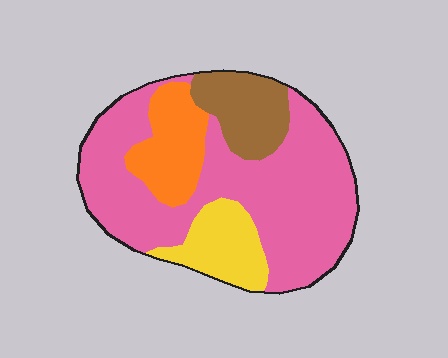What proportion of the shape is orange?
Orange covers 14% of the shape.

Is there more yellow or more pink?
Pink.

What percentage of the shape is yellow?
Yellow takes up about one eighth (1/8) of the shape.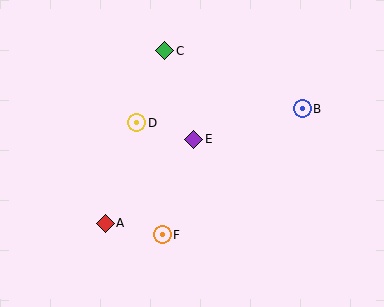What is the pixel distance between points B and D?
The distance between B and D is 166 pixels.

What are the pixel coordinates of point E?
Point E is at (194, 139).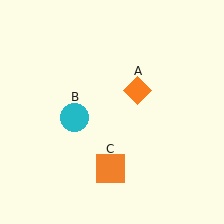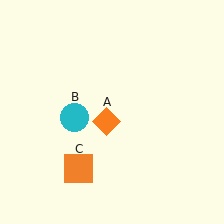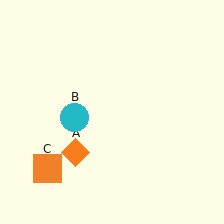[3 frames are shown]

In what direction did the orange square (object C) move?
The orange square (object C) moved left.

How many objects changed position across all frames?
2 objects changed position: orange diamond (object A), orange square (object C).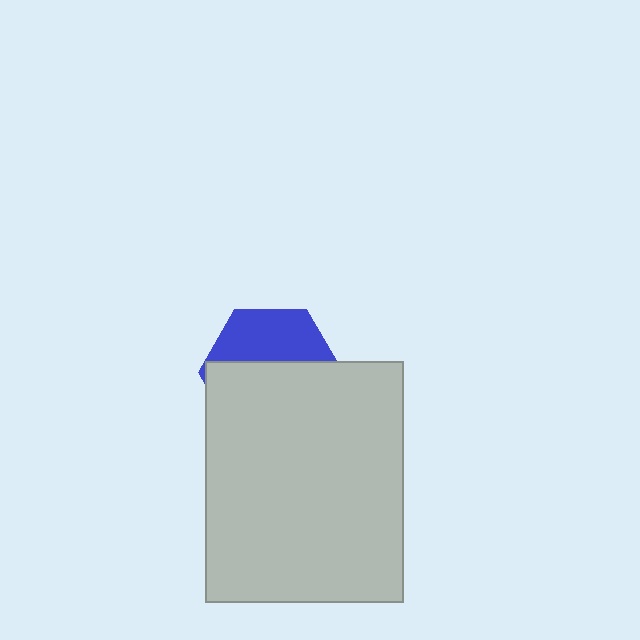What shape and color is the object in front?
The object in front is a light gray rectangle.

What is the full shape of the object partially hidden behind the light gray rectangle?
The partially hidden object is a blue hexagon.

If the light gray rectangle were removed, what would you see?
You would see the complete blue hexagon.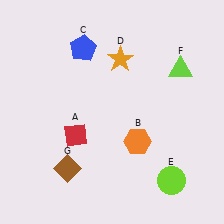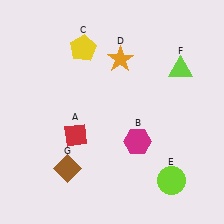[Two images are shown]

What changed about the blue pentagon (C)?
In Image 1, C is blue. In Image 2, it changed to yellow.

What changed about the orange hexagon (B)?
In Image 1, B is orange. In Image 2, it changed to magenta.